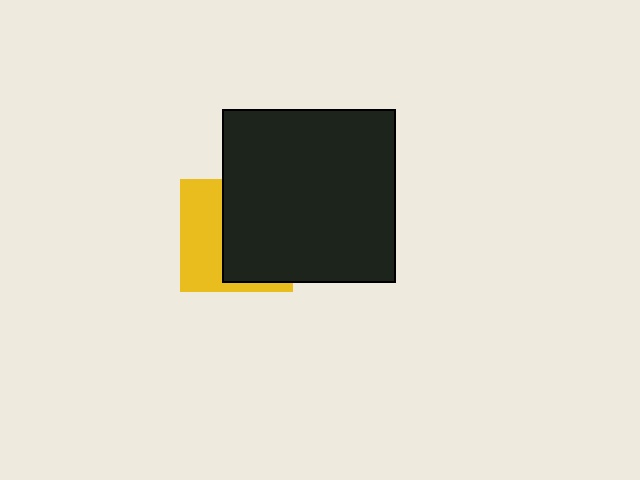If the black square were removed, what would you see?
You would see the complete yellow square.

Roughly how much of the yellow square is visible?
A small part of it is visible (roughly 41%).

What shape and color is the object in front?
The object in front is a black square.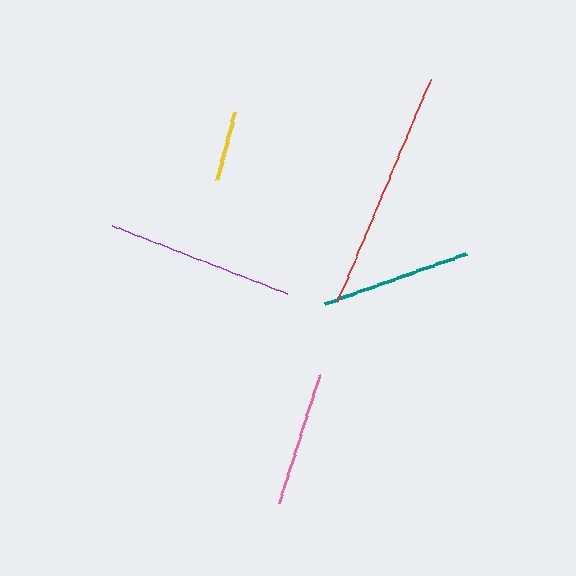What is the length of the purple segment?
The purple segment is approximately 189 pixels long.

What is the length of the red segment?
The red segment is approximately 240 pixels long.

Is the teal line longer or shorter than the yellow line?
The teal line is longer than the yellow line.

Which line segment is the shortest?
The yellow line is the shortest at approximately 70 pixels.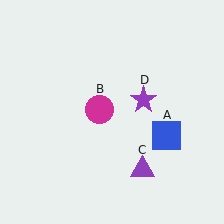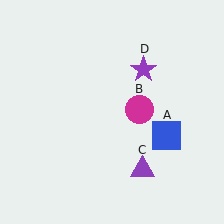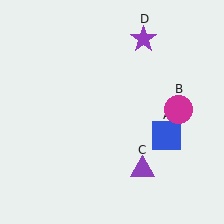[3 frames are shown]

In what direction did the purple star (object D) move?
The purple star (object D) moved up.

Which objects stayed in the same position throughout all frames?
Blue square (object A) and purple triangle (object C) remained stationary.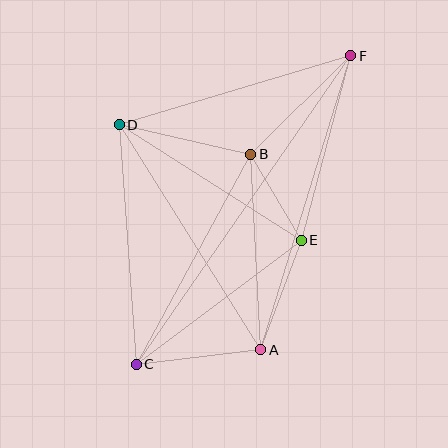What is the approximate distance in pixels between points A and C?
The distance between A and C is approximately 125 pixels.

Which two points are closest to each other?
Points B and E are closest to each other.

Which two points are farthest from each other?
Points C and F are farthest from each other.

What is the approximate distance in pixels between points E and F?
The distance between E and F is approximately 191 pixels.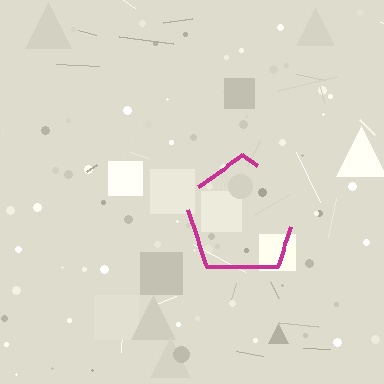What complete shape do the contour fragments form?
The contour fragments form a pentagon.